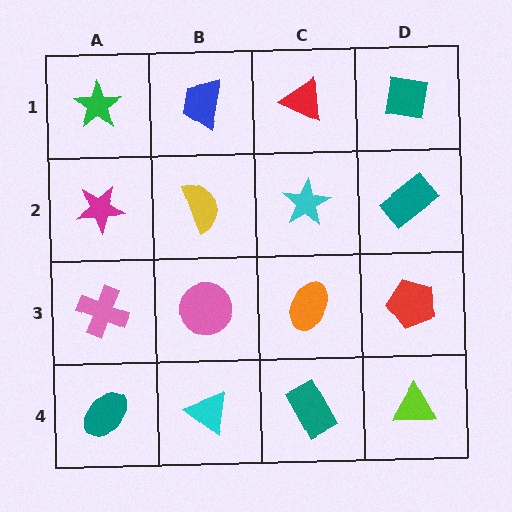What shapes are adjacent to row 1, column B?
A yellow semicircle (row 2, column B), a green star (row 1, column A), a red triangle (row 1, column C).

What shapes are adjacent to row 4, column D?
A red pentagon (row 3, column D), a teal rectangle (row 4, column C).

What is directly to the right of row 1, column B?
A red triangle.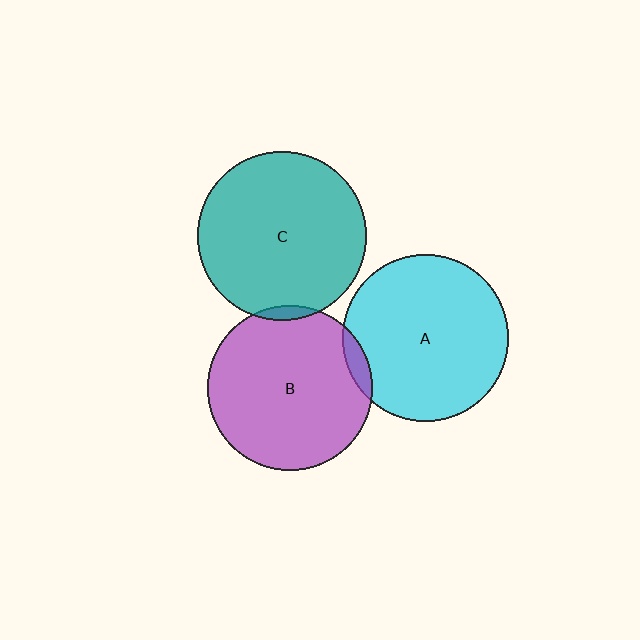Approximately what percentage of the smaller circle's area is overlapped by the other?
Approximately 5%.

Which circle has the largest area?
Circle C (teal).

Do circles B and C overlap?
Yes.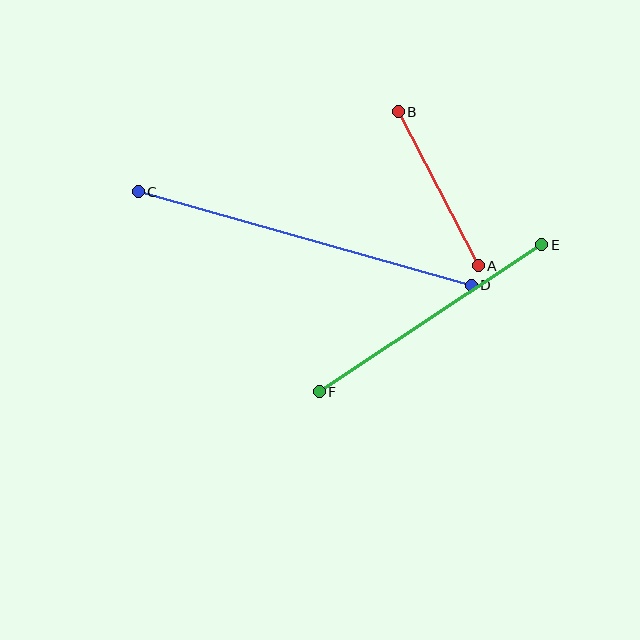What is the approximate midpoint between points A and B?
The midpoint is at approximately (438, 189) pixels.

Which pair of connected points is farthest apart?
Points C and D are farthest apart.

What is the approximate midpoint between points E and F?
The midpoint is at approximately (431, 318) pixels.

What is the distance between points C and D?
The distance is approximately 346 pixels.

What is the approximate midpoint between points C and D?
The midpoint is at approximately (305, 239) pixels.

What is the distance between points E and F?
The distance is approximately 267 pixels.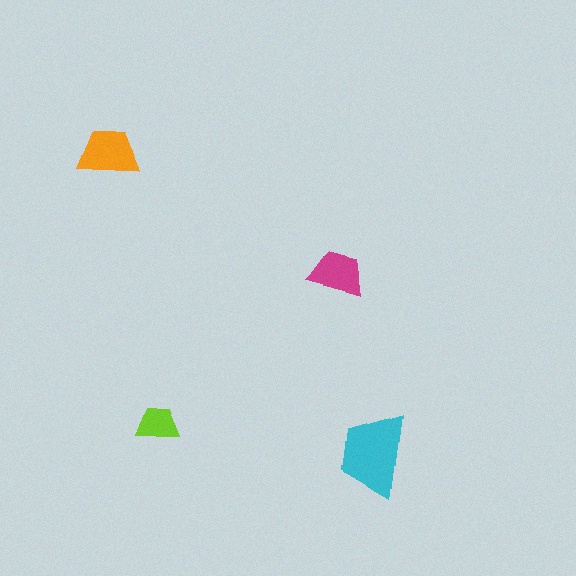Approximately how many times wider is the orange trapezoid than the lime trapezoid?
About 1.5 times wider.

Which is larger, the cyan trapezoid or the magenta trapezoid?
The cyan one.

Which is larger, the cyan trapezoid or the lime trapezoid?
The cyan one.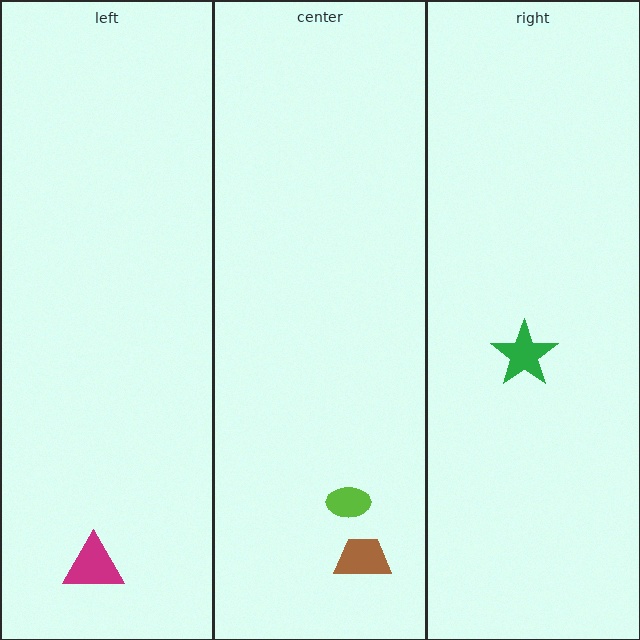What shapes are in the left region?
The magenta triangle.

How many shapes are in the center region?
2.